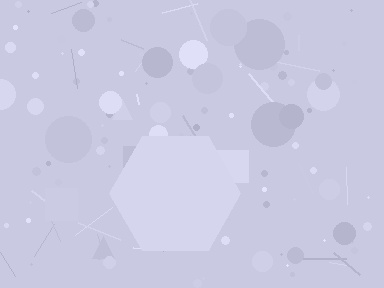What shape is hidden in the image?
A hexagon is hidden in the image.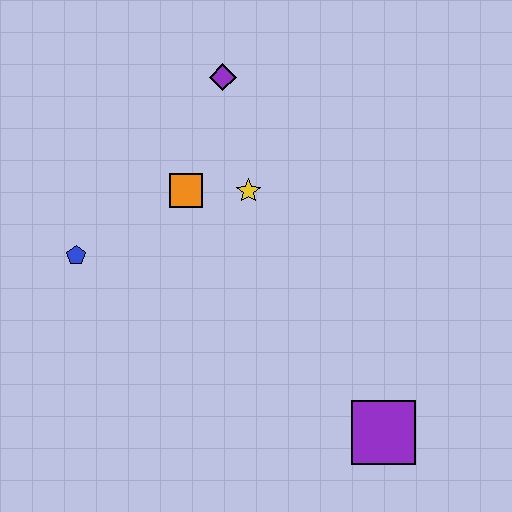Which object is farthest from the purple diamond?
The purple square is farthest from the purple diamond.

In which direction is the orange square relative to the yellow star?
The orange square is to the left of the yellow star.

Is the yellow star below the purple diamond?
Yes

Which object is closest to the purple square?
The yellow star is closest to the purple square.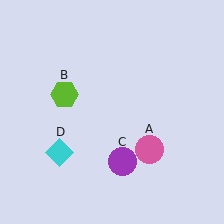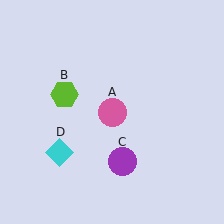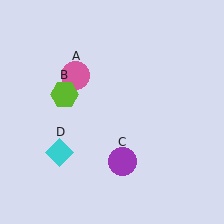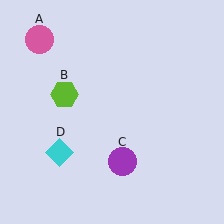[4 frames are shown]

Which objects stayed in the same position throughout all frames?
Lime hexagon (object B) and purple circle (object C) and cyan diamond (object D) remained stationary.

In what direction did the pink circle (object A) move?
The pink circle (object A) moved up and to the left.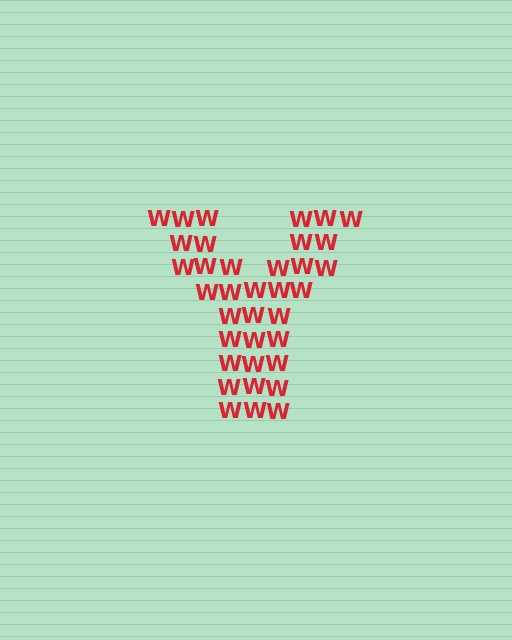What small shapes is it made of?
It is made of small letter W's.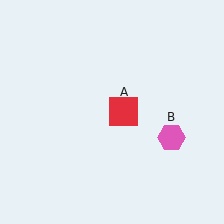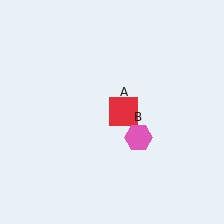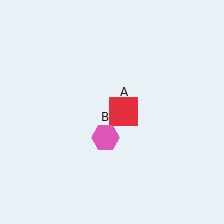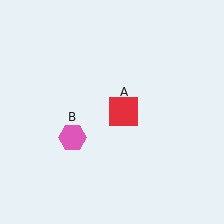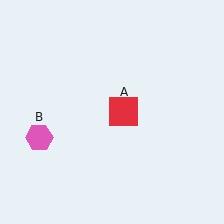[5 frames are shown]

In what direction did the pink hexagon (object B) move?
The pink hexagon (object B) moved left.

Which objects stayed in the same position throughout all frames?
Red square (object A) remained stationary.